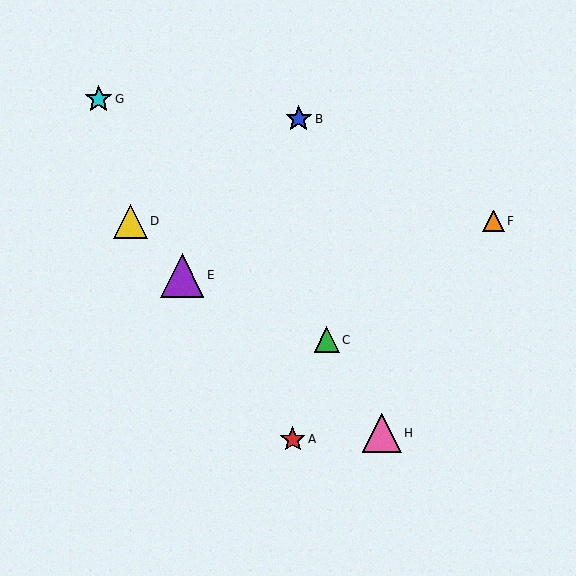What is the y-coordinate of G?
Object G is at y≈99.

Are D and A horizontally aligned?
No, D is at y≈221 and A is at y≈439.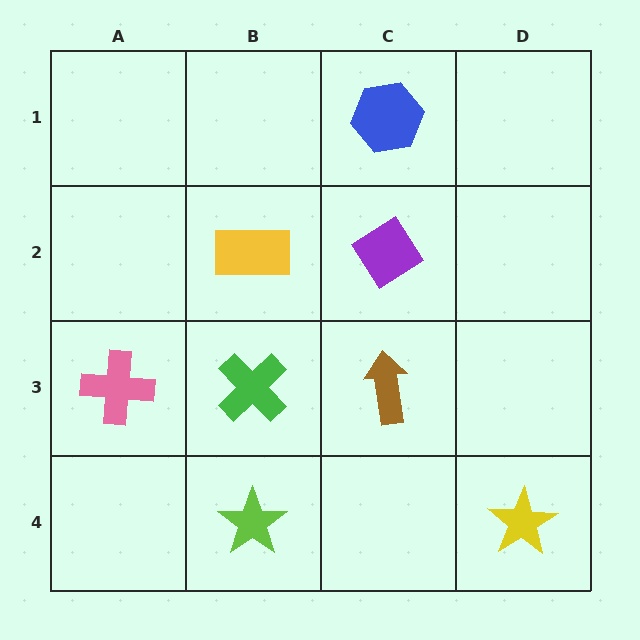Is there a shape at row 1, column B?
No, that cell is empty.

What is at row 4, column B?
A lime star.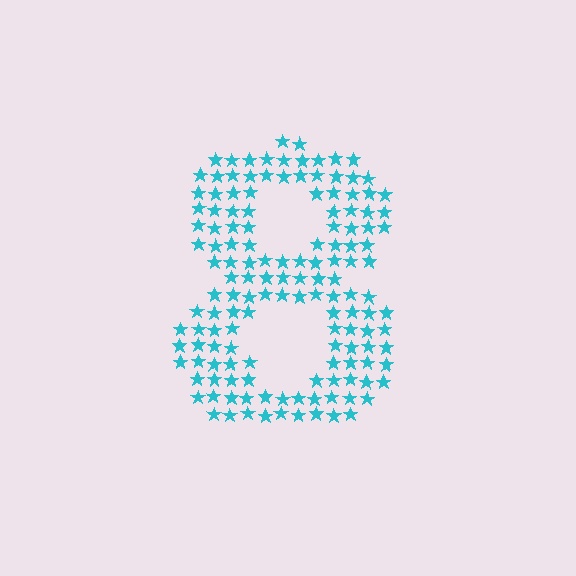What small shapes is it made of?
It is made of small stars.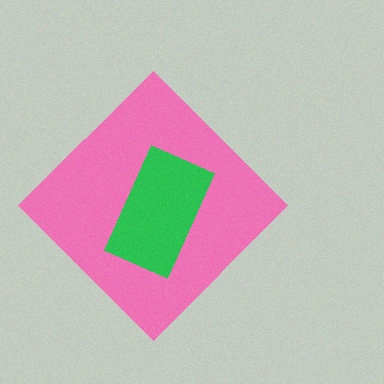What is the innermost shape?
The green rectangle.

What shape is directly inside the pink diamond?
The green rectangle.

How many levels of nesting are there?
2.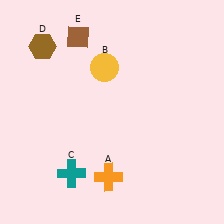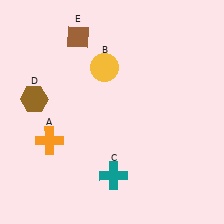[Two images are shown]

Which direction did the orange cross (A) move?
The orange cross (A) moved left.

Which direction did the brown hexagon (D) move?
The brown hexagon (D) moved down.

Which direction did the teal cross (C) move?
The teal cross (C) moved right.